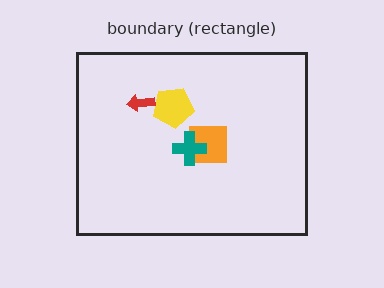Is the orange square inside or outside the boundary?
Inside.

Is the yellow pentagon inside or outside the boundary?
Inside.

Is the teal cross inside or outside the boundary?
Inside.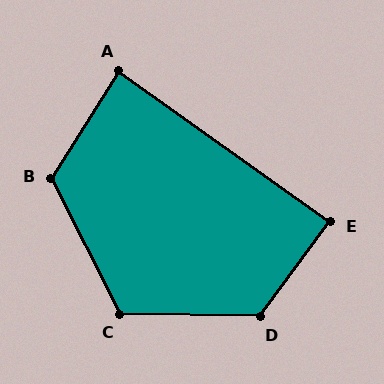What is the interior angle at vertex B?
Approximately 121 degrees (obtuse).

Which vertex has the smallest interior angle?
A, at approximately 87 degrees.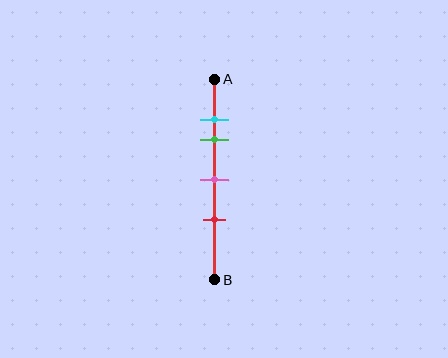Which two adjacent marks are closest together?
The cyan and green marks are the closest adjacent pair.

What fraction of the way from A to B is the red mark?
The red mark is approximately 70% (0.7) of the way from A to B.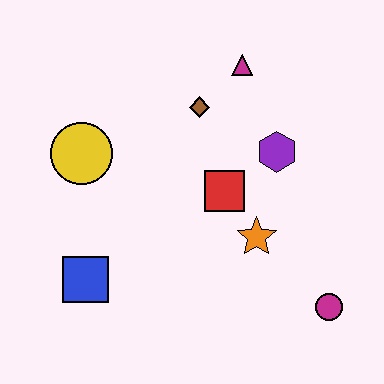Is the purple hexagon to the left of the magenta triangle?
No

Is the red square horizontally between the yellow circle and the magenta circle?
Yes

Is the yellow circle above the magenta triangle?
No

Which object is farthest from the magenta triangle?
The blue square is farthest from the magenta triangle.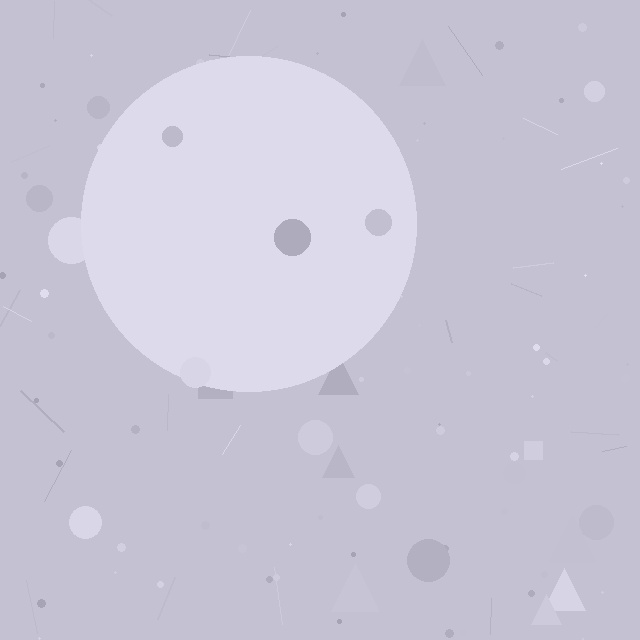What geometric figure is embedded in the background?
A circle is embedded in the background.